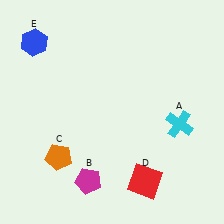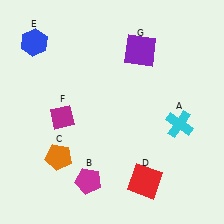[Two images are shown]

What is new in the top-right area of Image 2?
A purple square (G) was added in the top-right area of Image 2.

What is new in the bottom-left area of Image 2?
A magenta diamond (F) was added in the bottom-left area of Image 2.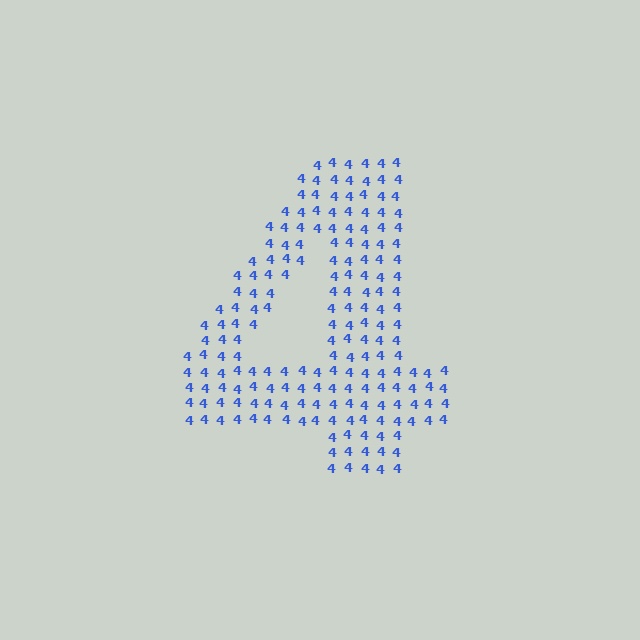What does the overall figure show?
The overall figure shows the digit 4.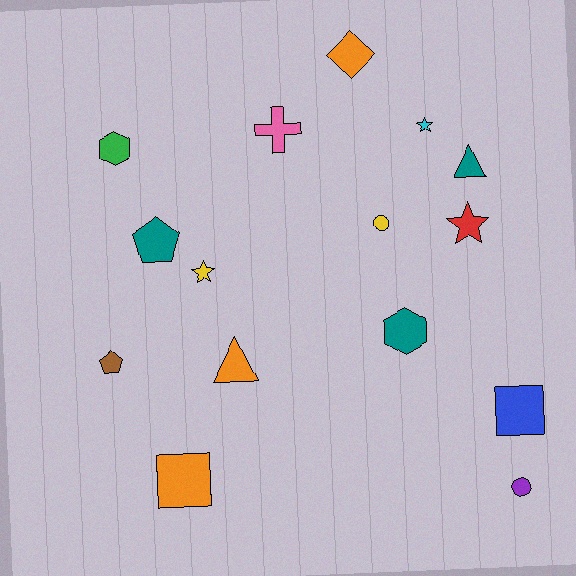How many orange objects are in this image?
There are 3 orange objects.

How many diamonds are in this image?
There is 1 diamond.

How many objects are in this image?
There are 15 objects.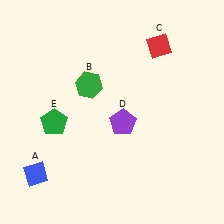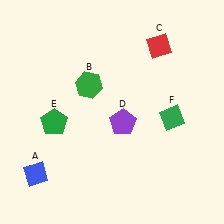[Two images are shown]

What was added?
A green diamond (F) was added in Image 2.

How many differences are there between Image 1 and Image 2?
There is 1 difference between the two images.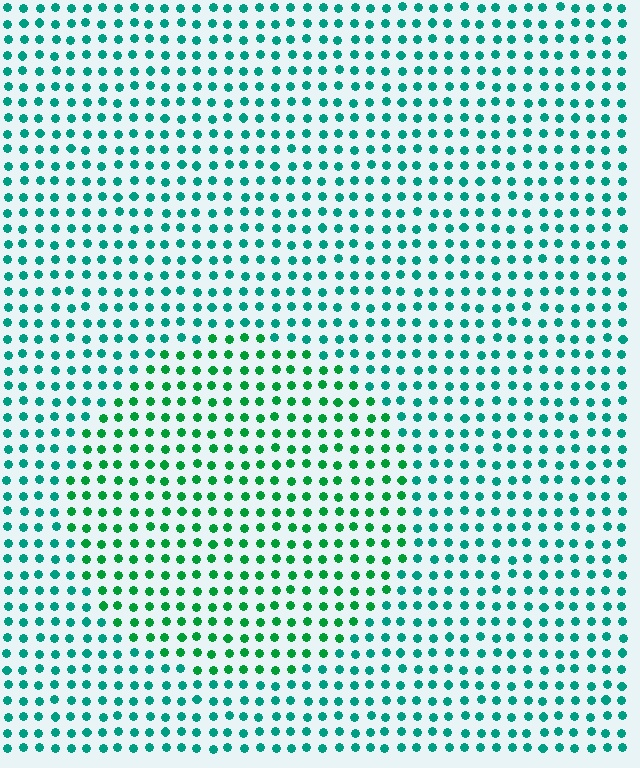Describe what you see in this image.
The image is filled with small teal elements in a uniform arrangement. A circle-shaped region is visible where the elements are tinted to a slightly different hue, forming a subtle color boundary.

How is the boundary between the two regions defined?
The boundary is defined purely by a slight shift in hue (about 30 degrees). Spacing, size, and orientation are identical on both sides.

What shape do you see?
I see a circle.